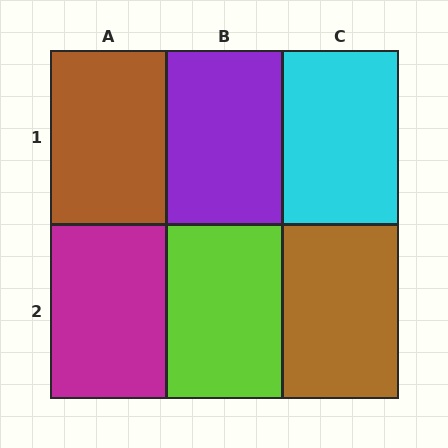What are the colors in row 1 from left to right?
Brown, purple, cyan.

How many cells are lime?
1 cell is lime.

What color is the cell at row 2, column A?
Magenta.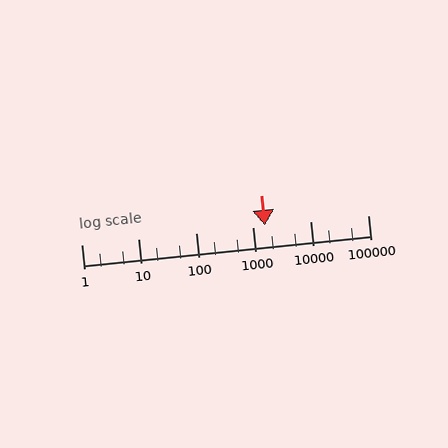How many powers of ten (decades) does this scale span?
The scale spans 5 decades, from 1 to 100000.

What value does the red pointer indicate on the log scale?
The pointer indicates approximately 1600.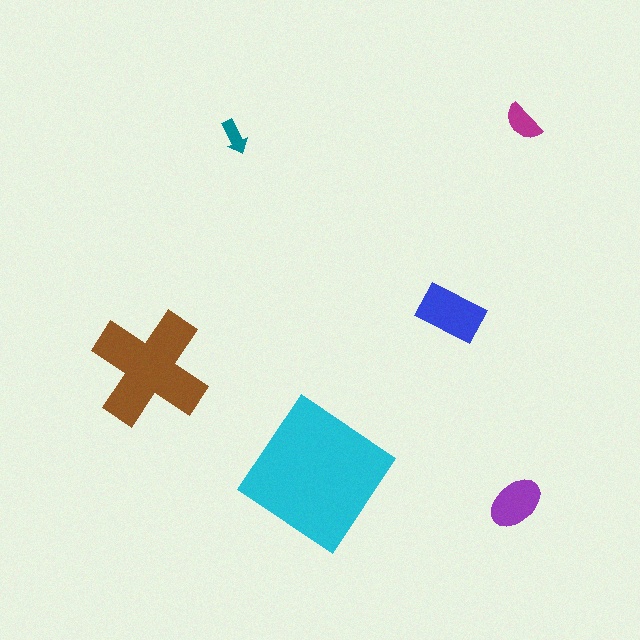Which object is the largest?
The cyan diamond.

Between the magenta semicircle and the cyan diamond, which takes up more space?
The cyan diamond.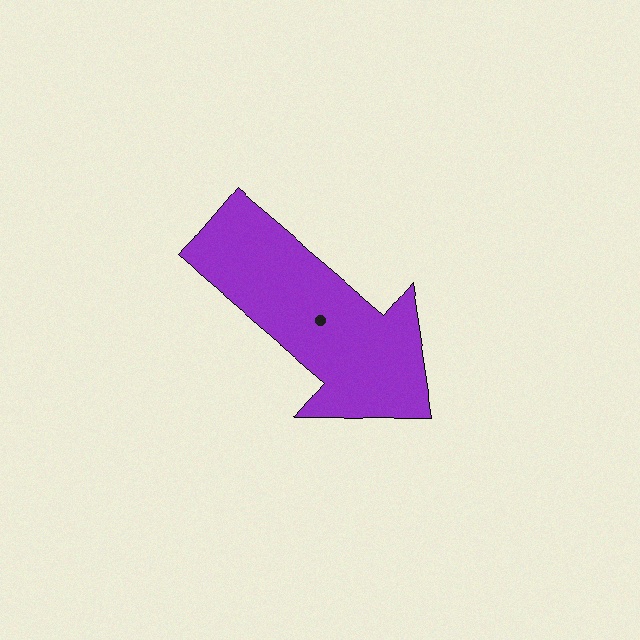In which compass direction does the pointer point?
Southeast.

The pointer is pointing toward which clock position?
Roughly 4 o'clock.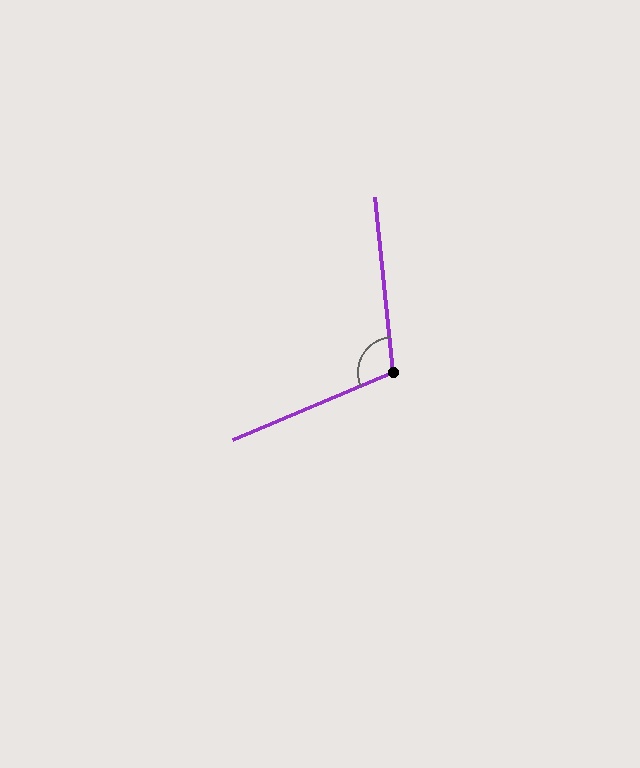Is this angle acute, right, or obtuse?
It is obtuse.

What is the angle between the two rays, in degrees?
Approximately 107 degrees.